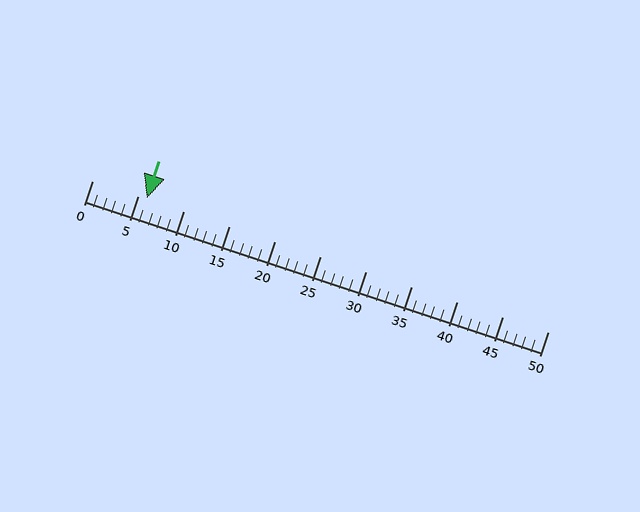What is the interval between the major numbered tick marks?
The major tick marks are spaced 5 units apart.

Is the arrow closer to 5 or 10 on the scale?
The arrow is closer to 5.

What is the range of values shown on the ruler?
The ruler shows values from 0 to 50.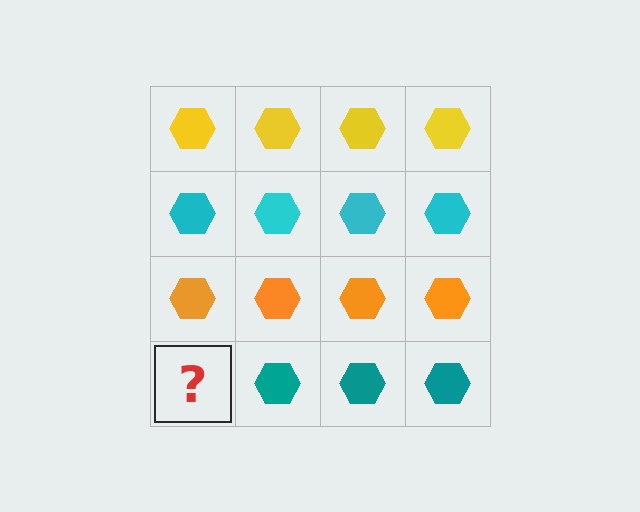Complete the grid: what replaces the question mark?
The question mark should be replaced with a teal hexagon.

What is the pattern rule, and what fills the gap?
The rule is that each row has a consistent color. The gap should be filled with a teal hexagon.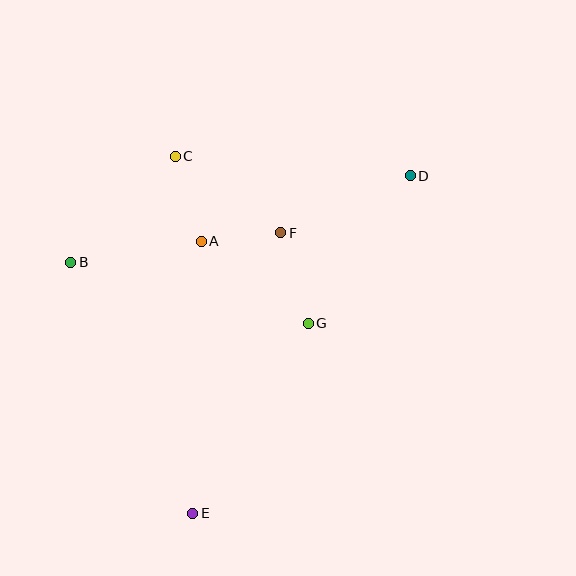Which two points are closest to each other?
Points A and F are closest to each other.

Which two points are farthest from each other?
Points D and E are farthest from each other.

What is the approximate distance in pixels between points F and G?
The distance between F and G is approximately 95 pixels.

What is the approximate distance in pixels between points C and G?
The distance between C and G is approximately 214 pixels.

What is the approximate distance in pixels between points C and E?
The distance between C and E is approximately 357 pixels.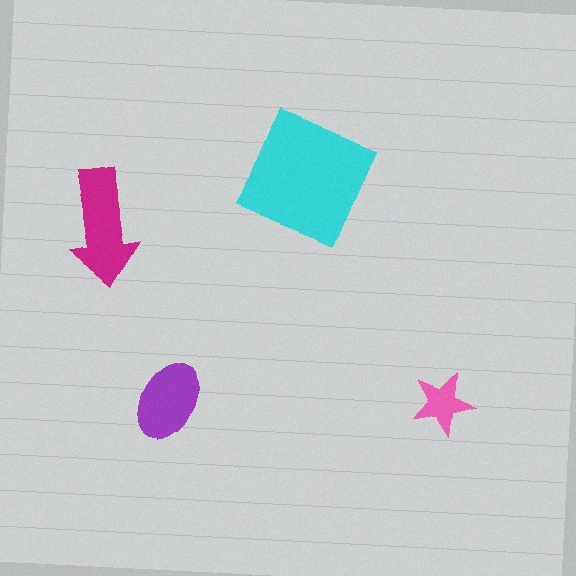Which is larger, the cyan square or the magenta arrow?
The cyan square.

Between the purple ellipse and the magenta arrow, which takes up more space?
The magenta arrow.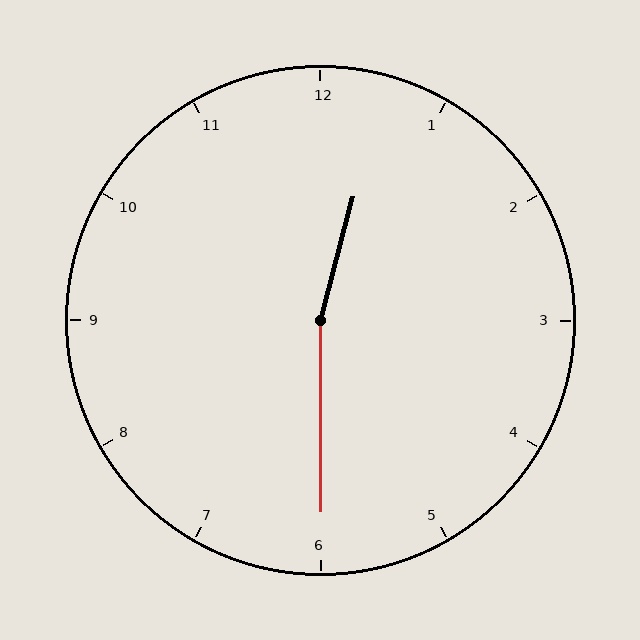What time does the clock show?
12:30.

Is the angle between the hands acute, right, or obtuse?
It is obtuse.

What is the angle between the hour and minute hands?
Approximately 165 degrees.